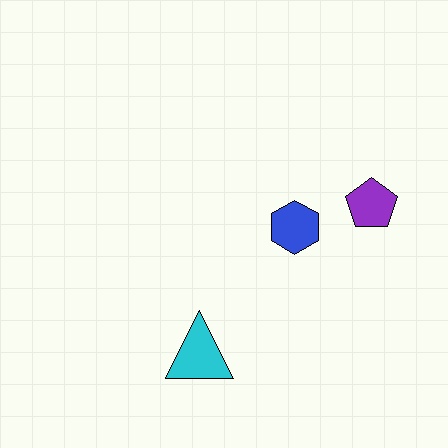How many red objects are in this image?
There are no red objects.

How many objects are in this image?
There are 3 objects.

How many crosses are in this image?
There are no crosses.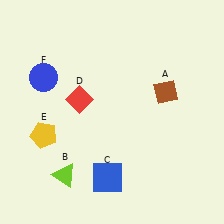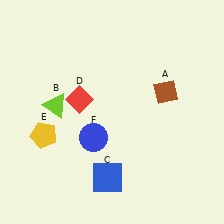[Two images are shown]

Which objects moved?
The objects that moved are: the lime triangle (B), the blue circle (F).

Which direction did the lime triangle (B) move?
The lime triangle (B) moved up.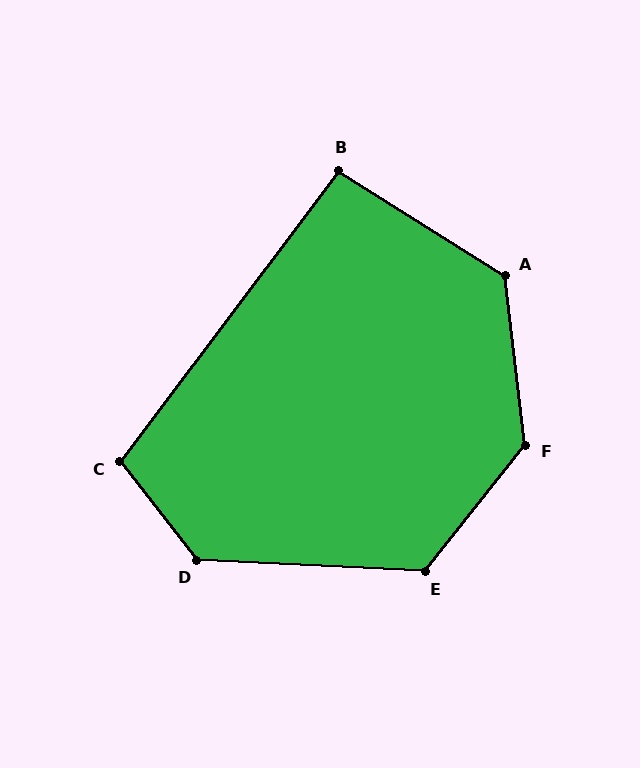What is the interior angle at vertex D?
Approximately 131 degrees (obtuse).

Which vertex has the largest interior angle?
F, at approximately 135 degrees.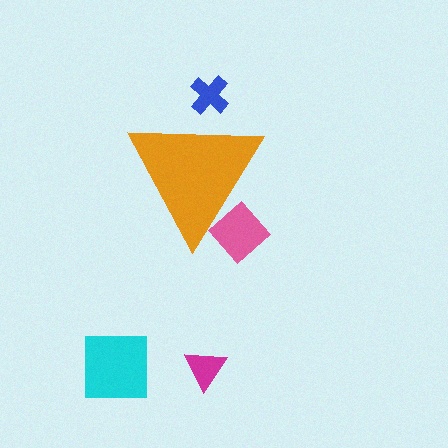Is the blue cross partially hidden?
Yes, the blue cross is partially hidden behind the orange triangle.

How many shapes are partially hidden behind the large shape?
2 shapes are partially hidden.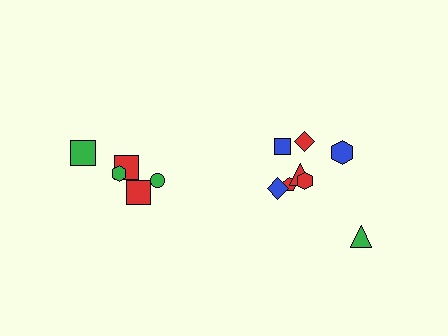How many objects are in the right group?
There are 8 objects.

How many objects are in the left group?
There are 5 objects.